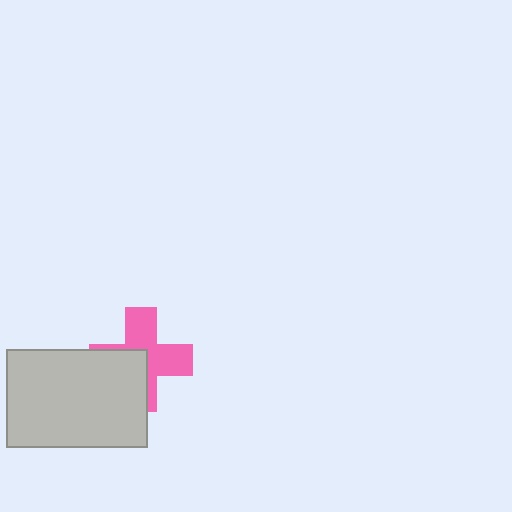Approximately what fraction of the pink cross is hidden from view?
Roughly 41% of the pink cross is hidden behind the light gray rectangle.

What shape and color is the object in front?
The object in front is a light gray rectangle.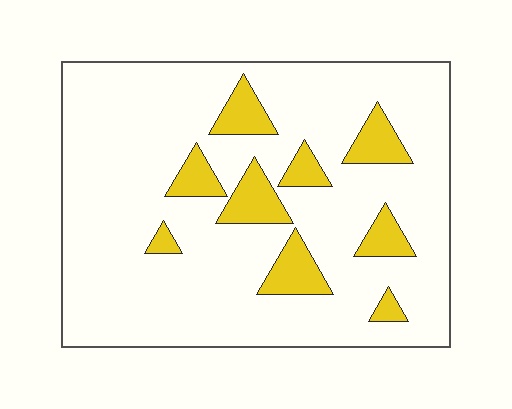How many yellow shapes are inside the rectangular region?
9.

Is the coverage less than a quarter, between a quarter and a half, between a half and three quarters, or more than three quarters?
Less than a quarter.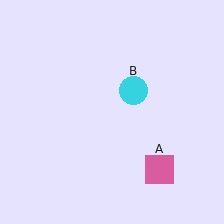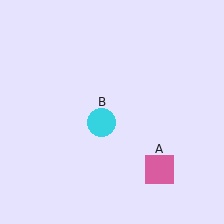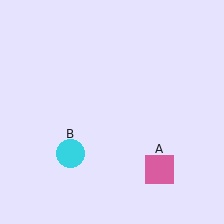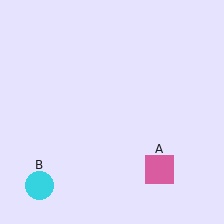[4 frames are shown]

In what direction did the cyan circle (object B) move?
The cyan circle (object B) moved down and to the left.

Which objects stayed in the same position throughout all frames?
Pink square (object A) remained stationary.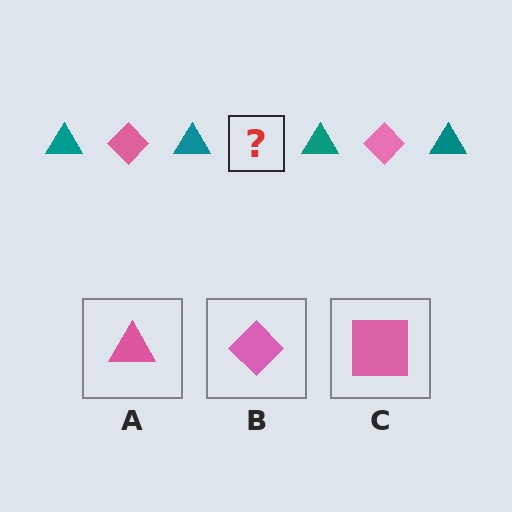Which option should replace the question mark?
Option B.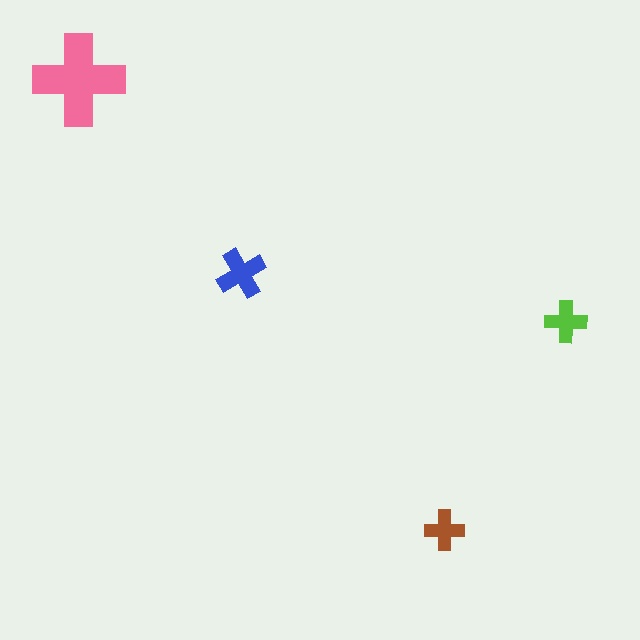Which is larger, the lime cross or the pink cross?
The pink one.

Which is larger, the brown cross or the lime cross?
The lime one.